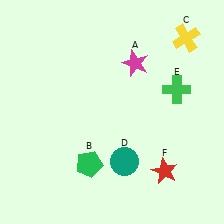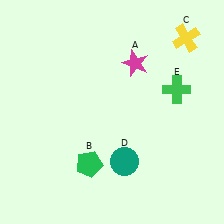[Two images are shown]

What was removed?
The red star (F) was removed in Image 2.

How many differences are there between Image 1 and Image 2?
There is 1 difference between the two images.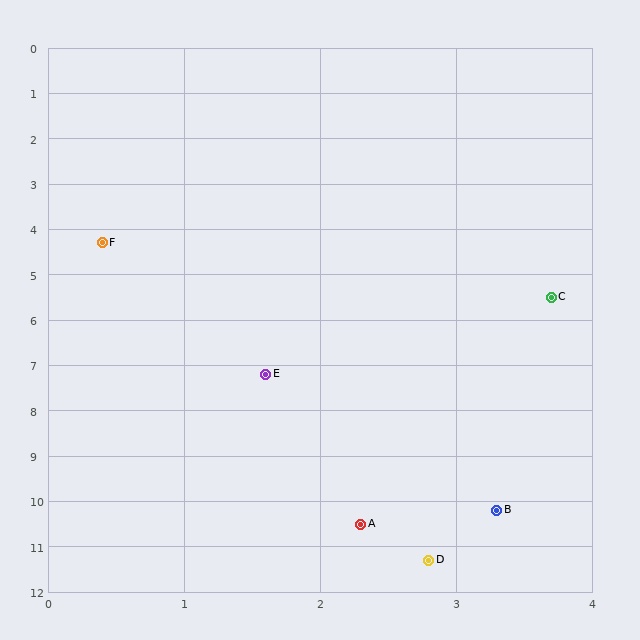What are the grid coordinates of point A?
Point A is at approximately (2.3, 10.5).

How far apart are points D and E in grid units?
Points D and E are about 4.3 grid units apart.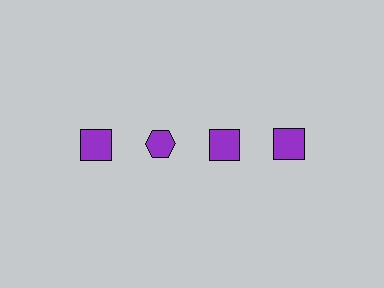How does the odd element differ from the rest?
It has a different shape: hexagon instead of square.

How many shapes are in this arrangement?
There are 4 shapes arranged in a grid pattern.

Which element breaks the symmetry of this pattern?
The purple hexagon in the top row, second from left column breaks the symmetry. All other shapes are purple squares.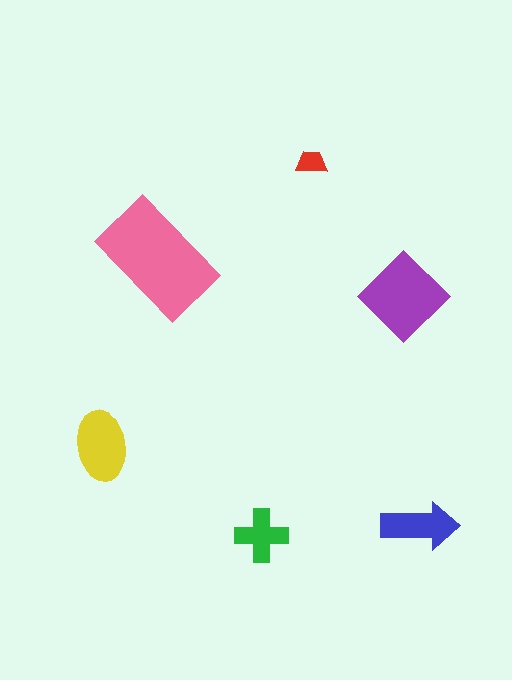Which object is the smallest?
The red trapezoid.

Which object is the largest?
The pink rectangle.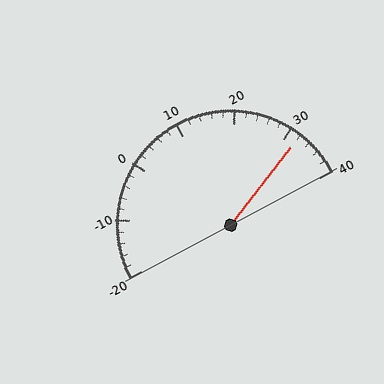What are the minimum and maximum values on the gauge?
The gauge ranges from -20 to 40.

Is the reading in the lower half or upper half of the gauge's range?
The reading is in the upper half of the range (-20 to 40).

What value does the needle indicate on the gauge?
The needle indicates approximately 32.